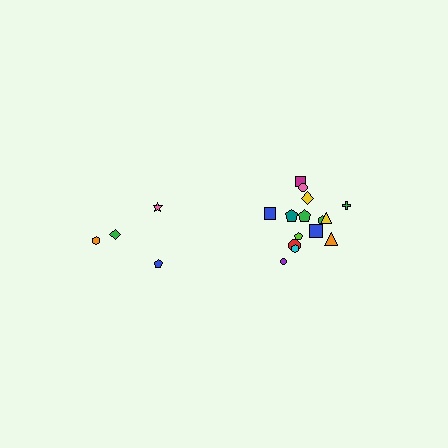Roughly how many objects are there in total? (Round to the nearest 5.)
Roughly 20 objects in total.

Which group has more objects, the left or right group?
The right group.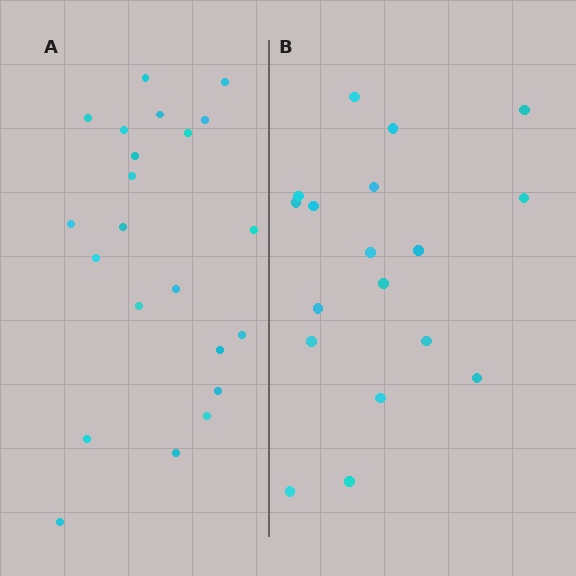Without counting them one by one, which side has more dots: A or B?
Region A (the left region) has more dots.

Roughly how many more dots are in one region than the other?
Region A has about 4 more dots than region B.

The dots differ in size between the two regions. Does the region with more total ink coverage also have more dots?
No. Region B has more total ink coverage because its dots are larger, but region A actually contains more individual dots. Total area can be misleading — the number of items is what matters here.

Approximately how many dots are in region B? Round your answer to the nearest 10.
About 20 dots. (The exact count is 18, which rounds to 20.)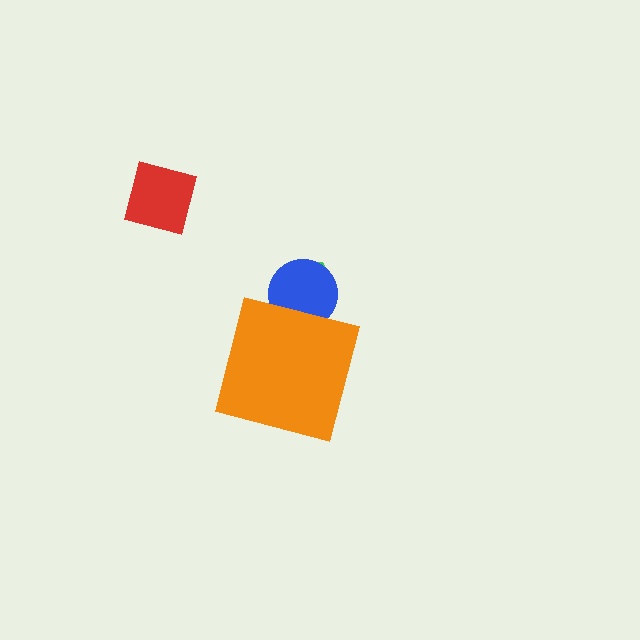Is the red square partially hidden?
No, the red square is fully visible.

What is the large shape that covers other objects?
An orange square.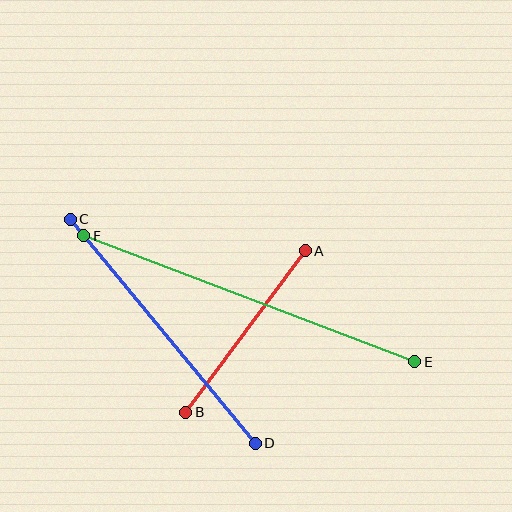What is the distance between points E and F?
The distance is approximately 354 pixels.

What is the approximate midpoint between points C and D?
The midpoint is at approximately (163, 331) pixels.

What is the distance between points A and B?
The distance is approximately 201 pixels.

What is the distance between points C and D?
The distance is approximately 290 pixels.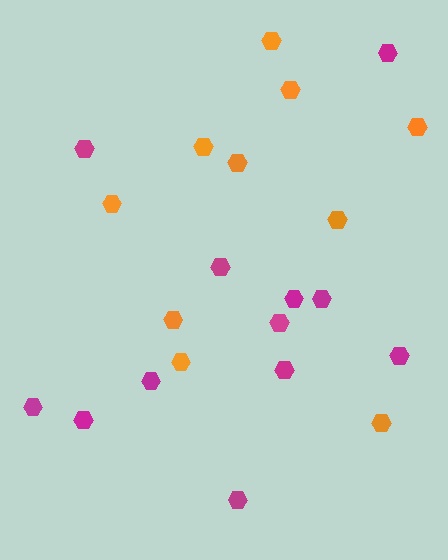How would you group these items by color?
There are 2 groups: one group of orange hexagons (10) and one group of magenta hexagons (12).